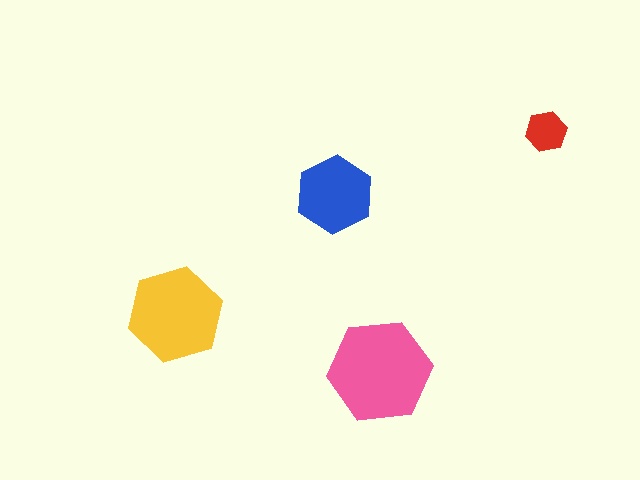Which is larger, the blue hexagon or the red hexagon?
The blue one.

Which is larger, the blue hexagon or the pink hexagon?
The pink one.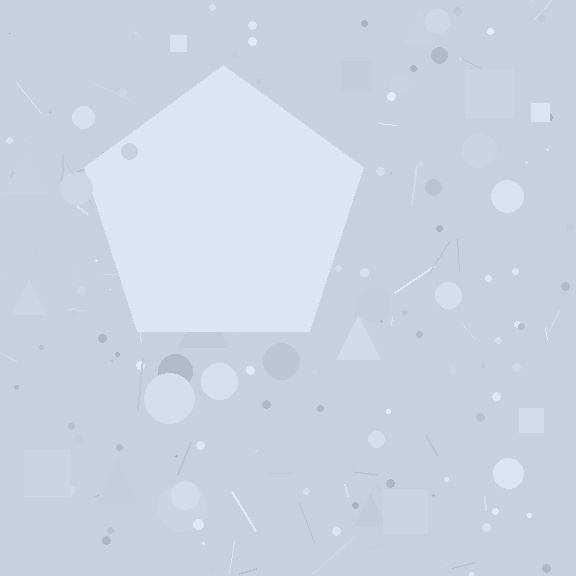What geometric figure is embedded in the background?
A pentagon is embedded in the background.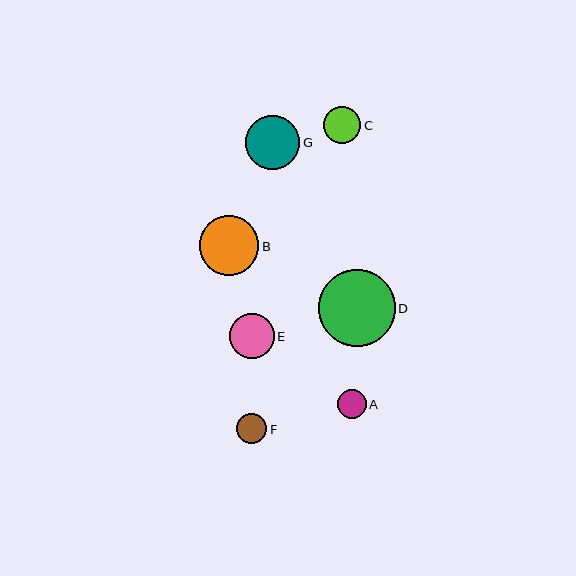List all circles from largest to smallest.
From largest to smallest: D, B, G, E, C, F, A.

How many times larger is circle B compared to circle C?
Circle B is approximately 1.6 times the size of circle C.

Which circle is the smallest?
Circle A is the smallest with a size of approximately 29 pixels.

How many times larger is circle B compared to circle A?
Circle B is approximately 2.1 times the size of circle A.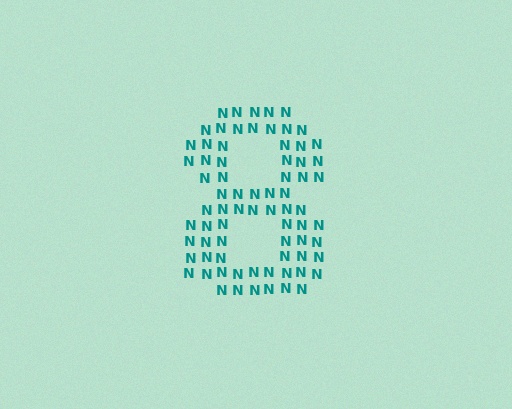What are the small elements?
The small elements are letter N's.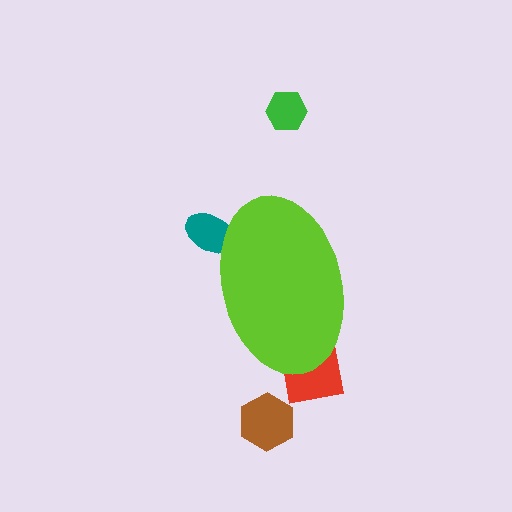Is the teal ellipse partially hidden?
Yes, the teal ellipse is partially hidden behind the lime ellipse.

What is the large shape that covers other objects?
A lime ellipse.